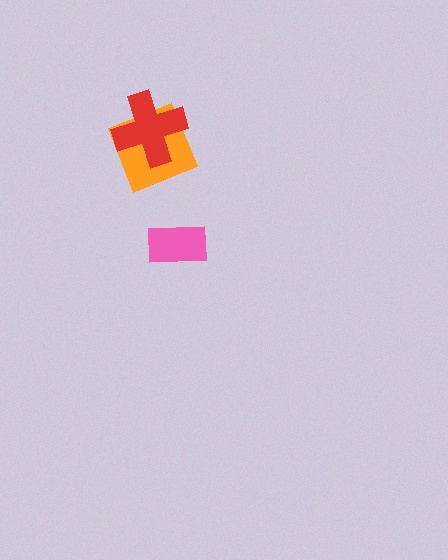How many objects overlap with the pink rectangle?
0 objects overlap with the pink rectangle.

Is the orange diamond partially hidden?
Yes, it is partially covered by another shape.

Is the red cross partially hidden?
No, no other shape covers it.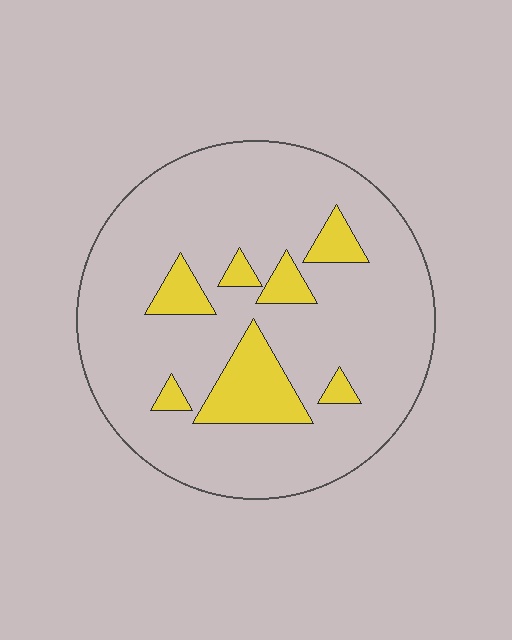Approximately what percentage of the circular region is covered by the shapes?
Approximately 15%.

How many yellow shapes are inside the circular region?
7.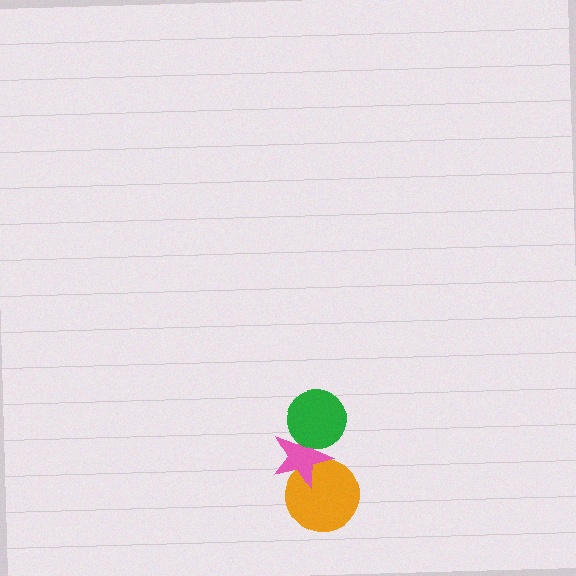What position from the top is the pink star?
The pink star is 2nd from the top.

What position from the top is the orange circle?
The orange circle is 3rd from the top.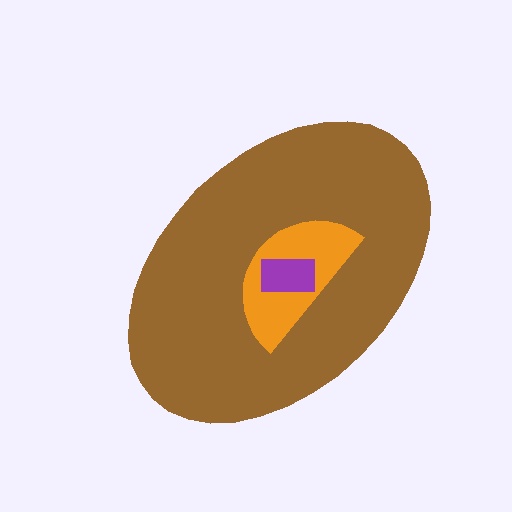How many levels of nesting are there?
3.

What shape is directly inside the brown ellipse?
The orange semicircle.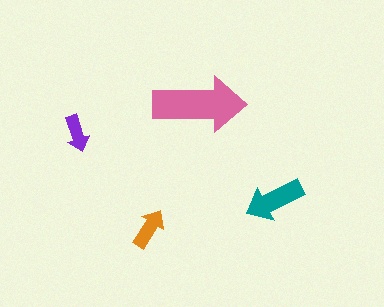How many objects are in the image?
There are 4 objects in the image.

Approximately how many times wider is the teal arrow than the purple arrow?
About 1.5 times wider.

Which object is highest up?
The pink arrow is topmost.